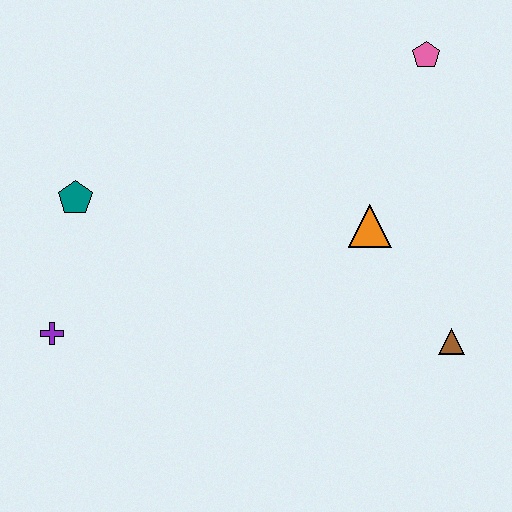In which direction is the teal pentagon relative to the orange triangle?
The teal pentagon is to the left of the orange triangle.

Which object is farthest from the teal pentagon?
The brown triangle is farthest from the teal pentagon.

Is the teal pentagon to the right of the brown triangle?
No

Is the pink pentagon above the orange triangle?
Yes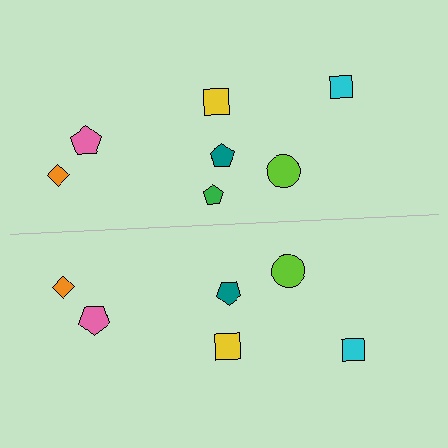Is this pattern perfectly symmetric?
No, the pattern is not perfectly symmetric. A green pentagon is missing from the bottom side.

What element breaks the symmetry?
A green pentagon is missing from the bottom side.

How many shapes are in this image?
There are 13 shapes in this image.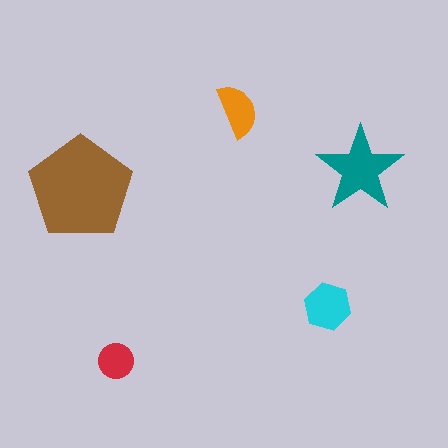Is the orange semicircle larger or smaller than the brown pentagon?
Smaller.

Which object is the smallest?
The red circle.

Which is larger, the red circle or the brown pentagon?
The brown pentagon.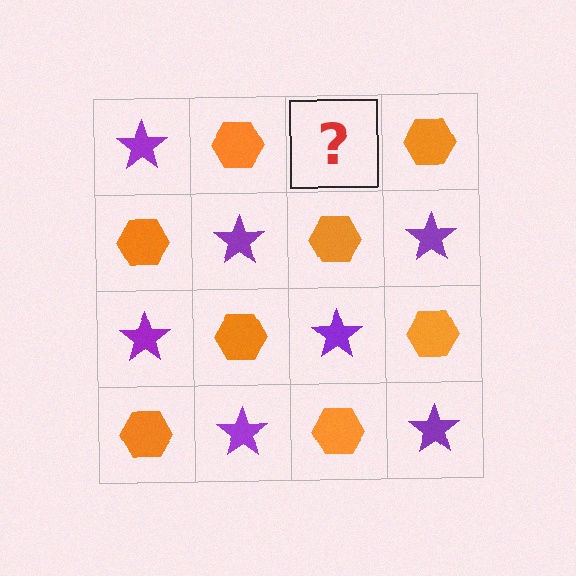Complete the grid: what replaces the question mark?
The question mark should be replaced with a purple star.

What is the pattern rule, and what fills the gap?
The rule is that it alternates purple star and orange hexagon in a checkerboard pattern. The gap should be filled with a purple star.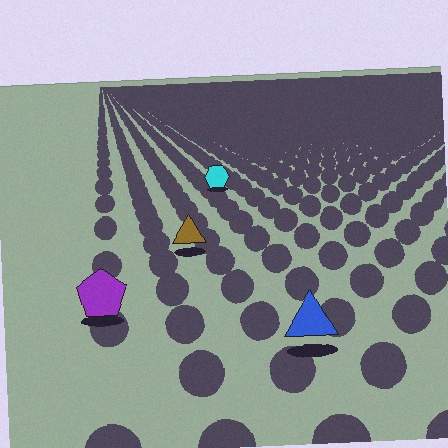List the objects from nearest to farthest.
From nearest to farthest: the blue triangle, the purple pentagon, the brown triangle, the cyan hexagon.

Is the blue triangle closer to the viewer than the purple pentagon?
Yes. The blue triangle is closer — you can tell from the texture gradient: the ground texture is coarser near it.